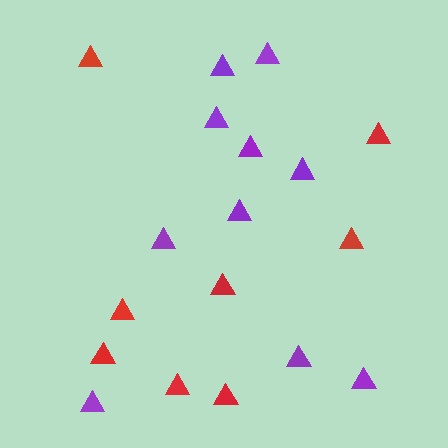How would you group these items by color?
There are 2 groups: one group of red triangles (8) and one group of purple triangles (10).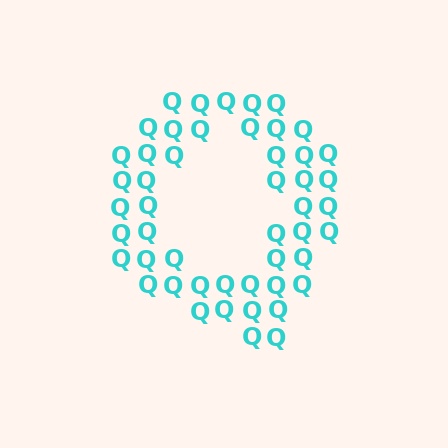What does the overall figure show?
The overall figure shows the letter Q.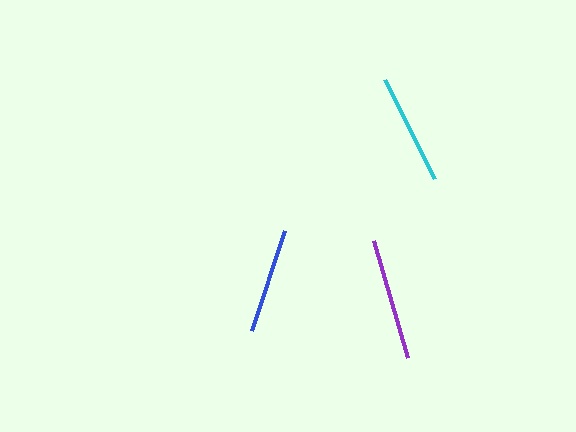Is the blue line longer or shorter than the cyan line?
The cyan line is longer than the blue line.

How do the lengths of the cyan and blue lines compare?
The cyan and blue lines are approximately the same length.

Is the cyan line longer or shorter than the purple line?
The purple line is longer than the cyan line.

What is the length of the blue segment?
The blue segment is approximately 105 pixels long.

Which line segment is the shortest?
The blue line is the shortest at approximately 105 pixels.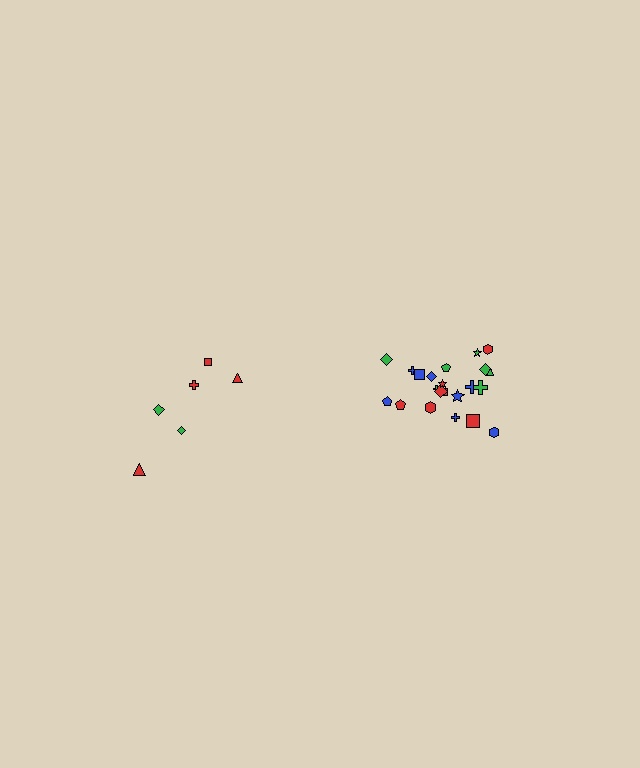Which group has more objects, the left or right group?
The right group.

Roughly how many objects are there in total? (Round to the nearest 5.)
Roughly 30 objects in total.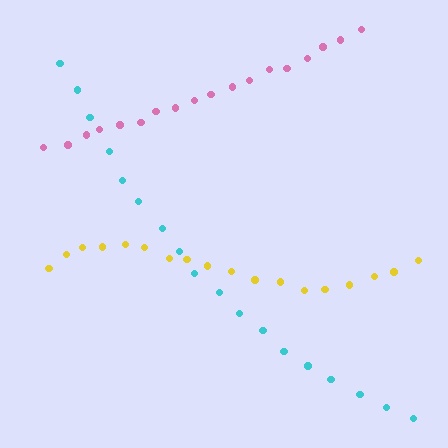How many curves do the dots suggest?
There are 3 distinct paths.